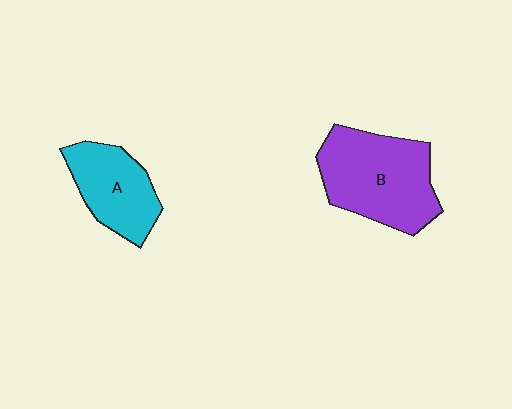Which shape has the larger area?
Shape B (purple).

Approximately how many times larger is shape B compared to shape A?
Approximately 1.5 times.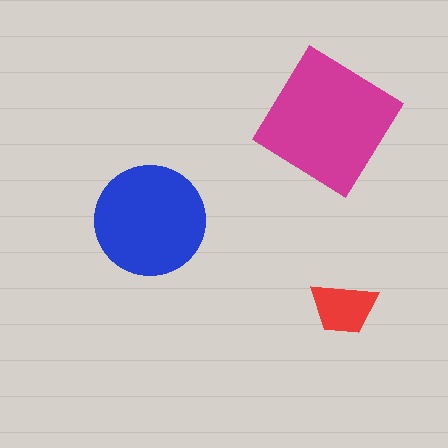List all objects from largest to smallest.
The magenta diamond, the blue circle, the red trapezoid.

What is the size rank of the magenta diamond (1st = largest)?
1st.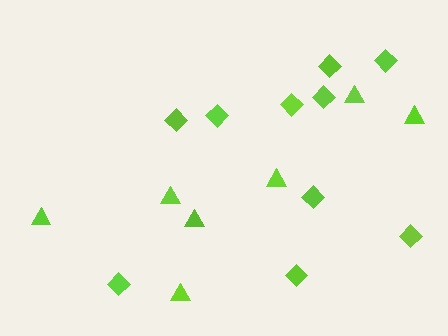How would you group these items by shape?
There are 2 groups: one group of triangles (7) and one group of diamonds (10).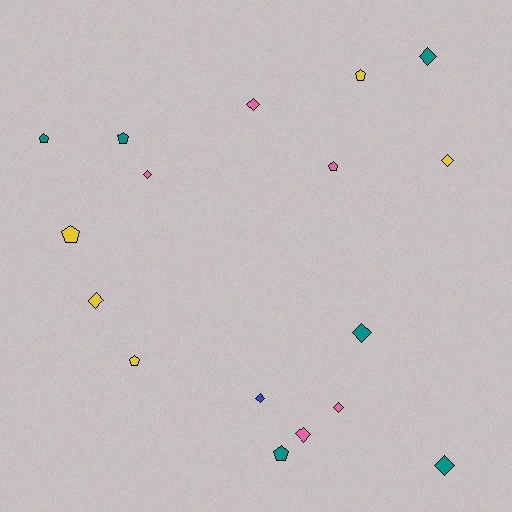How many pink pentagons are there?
There is 1 pink pentagon.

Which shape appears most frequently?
Diamond, with 10 objects.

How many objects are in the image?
There are 17 objects.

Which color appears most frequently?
Teal, with 6 objects.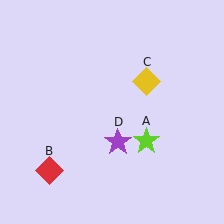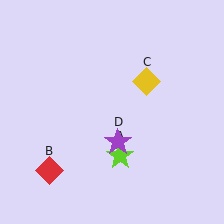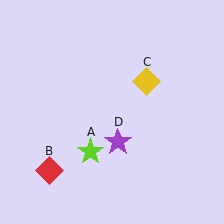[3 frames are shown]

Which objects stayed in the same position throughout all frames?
Red diamond (object B) and yellow diamond (object C) and purple star (object D) remained stationary.